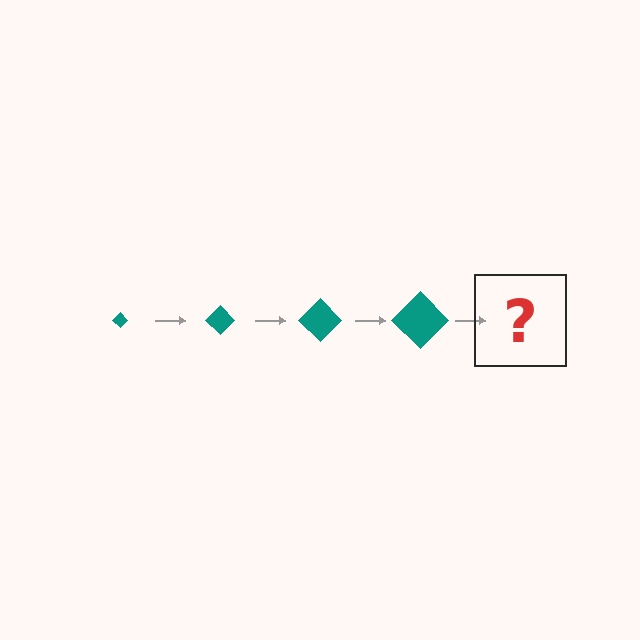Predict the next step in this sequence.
The next step is a teal diamond, larger than the previous one.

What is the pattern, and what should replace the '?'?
The pattern is that the diamond gets progressively larger each step. The '?' should be a teal diamond, larger than the previous one.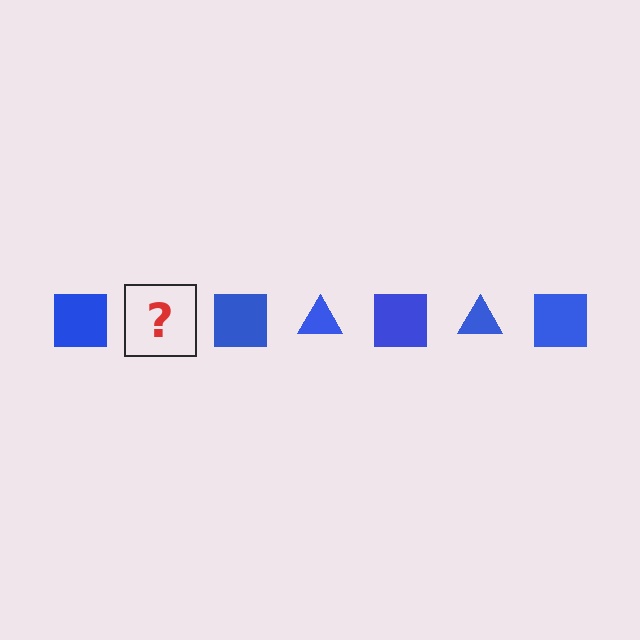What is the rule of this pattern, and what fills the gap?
The rule is that the pattern cycles through square, triangle shapes in blue. The gap should be filled with a blue triangle.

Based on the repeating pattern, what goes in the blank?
The blank should be a blue triangle.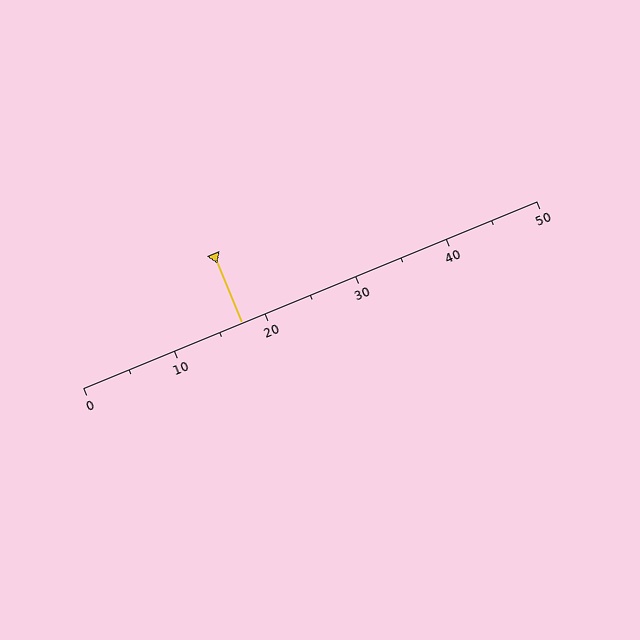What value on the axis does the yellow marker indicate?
The marker indicates approximately 17.5.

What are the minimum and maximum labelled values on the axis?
The axis runs from 0 to 50.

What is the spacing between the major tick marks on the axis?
The major ticks are spaced 10 apart.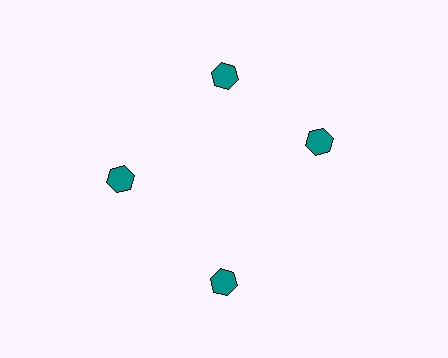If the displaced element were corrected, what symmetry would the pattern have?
It would have 4-fold rotational symmetry — the pattern would map onto itself every 90 degrees.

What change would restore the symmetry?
The symmetry would be restored by rotating it back into even spacing with its neighbors so that all 4 hexagons sit at equal angles and equal distance from the center.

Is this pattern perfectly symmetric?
No. The 4 teal hexagons are arranged in a ring, but one element near the 3 o'clock position is rotated out of alignment along the ring, breaking the 4-fold rotational symmetry.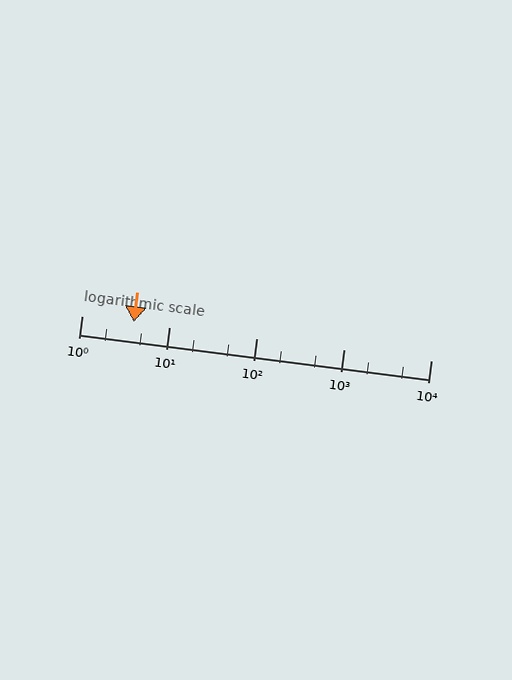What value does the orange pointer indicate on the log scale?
The pointer indicates approximately 4.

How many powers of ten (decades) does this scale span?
The scale spans 4 decades, from 1 to 10000.